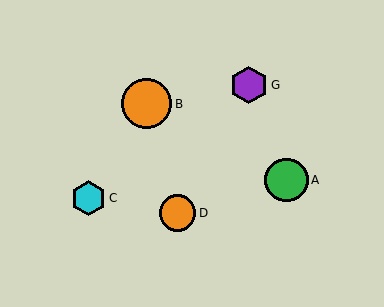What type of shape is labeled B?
Shape B is an orange circle.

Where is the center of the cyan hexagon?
The center of the cyan hexagon is at (89, 198).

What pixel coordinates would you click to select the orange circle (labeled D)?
Click at (178, 213) to select the orange circle D.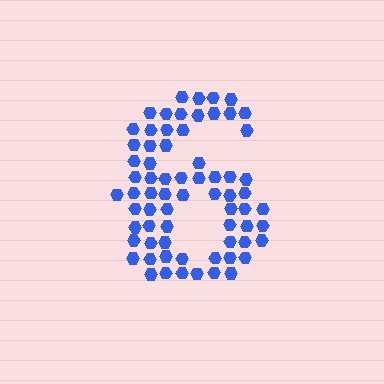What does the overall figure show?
The overall figure shows the digit 6.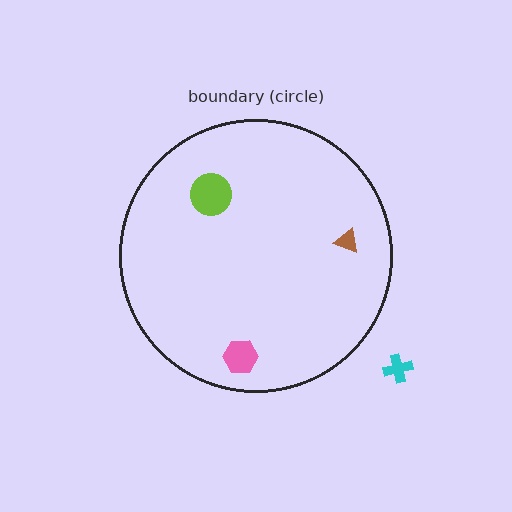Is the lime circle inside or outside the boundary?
Inside.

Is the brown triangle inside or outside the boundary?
Inside.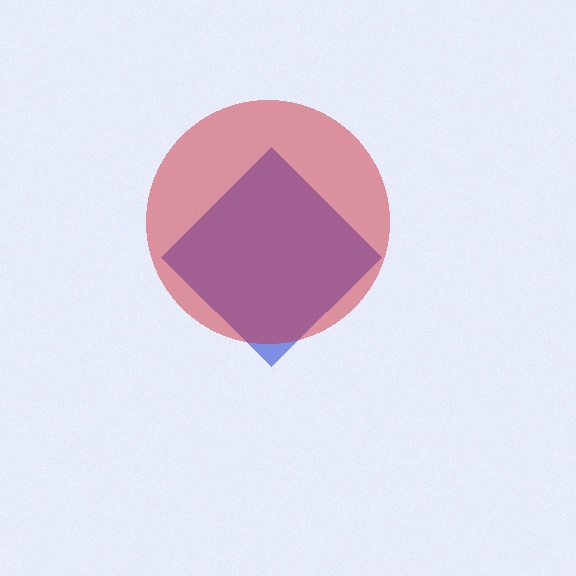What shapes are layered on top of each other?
The layered shapes are: a blue diamond, a red circle.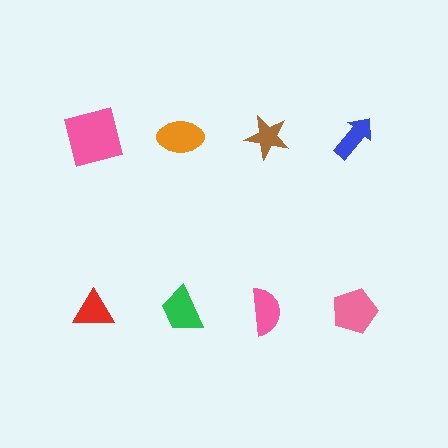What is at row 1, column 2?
An orange ellipse.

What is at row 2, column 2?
A green trapezoid.